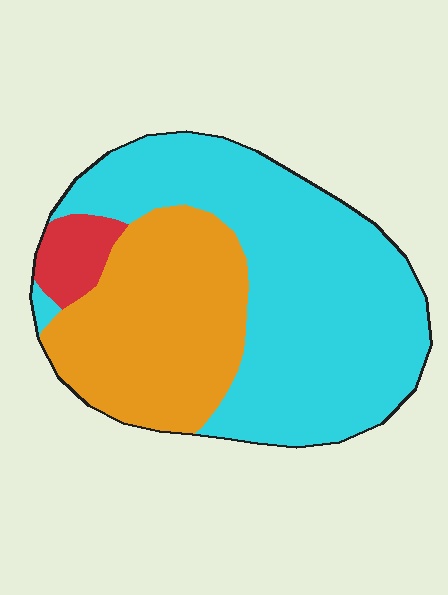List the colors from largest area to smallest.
From largest to smallest: cyan, orange, red.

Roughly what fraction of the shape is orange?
Orange covers 35% of the shape.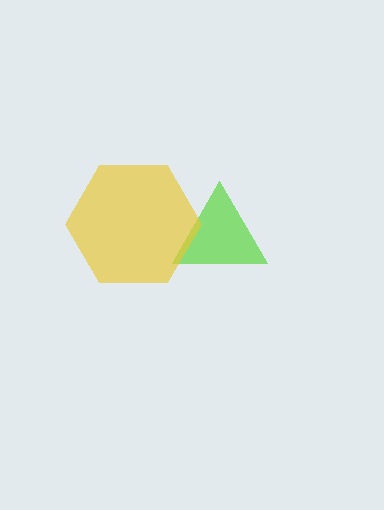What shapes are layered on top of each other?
The layered shapes are: a lime triangle, a yellow hexagon.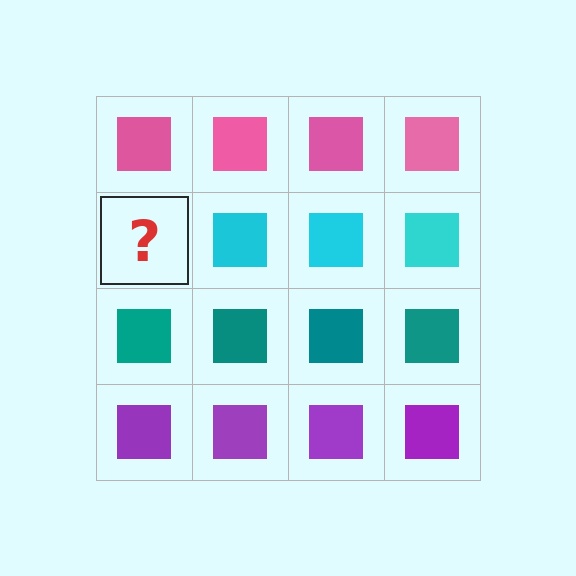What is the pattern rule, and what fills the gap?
The rule is that each row has a consistent color. The gap should be filled with a cyan square.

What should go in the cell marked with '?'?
The missing cell should contain a cyan square.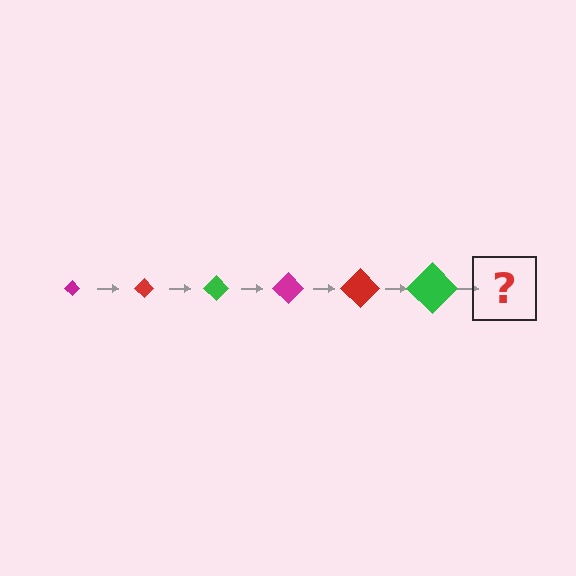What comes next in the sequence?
The next element should be a magenta diamond, larger than the previous one.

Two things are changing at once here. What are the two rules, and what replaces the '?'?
The two rules are that the diamond grows larger each step and the color cycles through magenta, red, and green. The '?' should be a magenta diamond, larger than the previous one.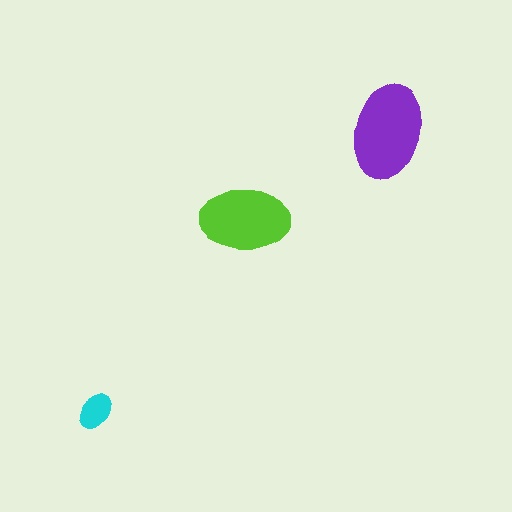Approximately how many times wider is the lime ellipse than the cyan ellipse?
About 2.5 times wider.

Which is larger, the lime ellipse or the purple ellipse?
The purple one.